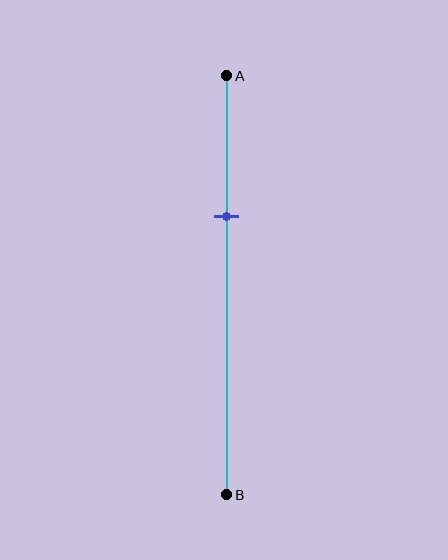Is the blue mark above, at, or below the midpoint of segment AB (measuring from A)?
The blue mark is above the midpoint of segment AB.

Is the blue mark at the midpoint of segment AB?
No, the mark is at about 35% from A, not at the 50% midpoint.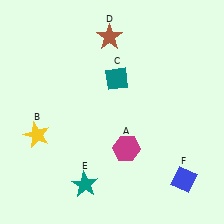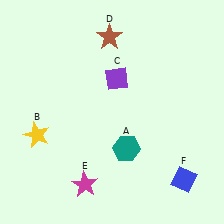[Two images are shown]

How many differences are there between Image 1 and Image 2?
There are 3 differences between the two images.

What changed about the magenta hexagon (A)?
In Image 1, A is magenta. In Image 2, it changed to teal.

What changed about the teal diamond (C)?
In Image 1, C is teal. In Image 2, it changed to purple.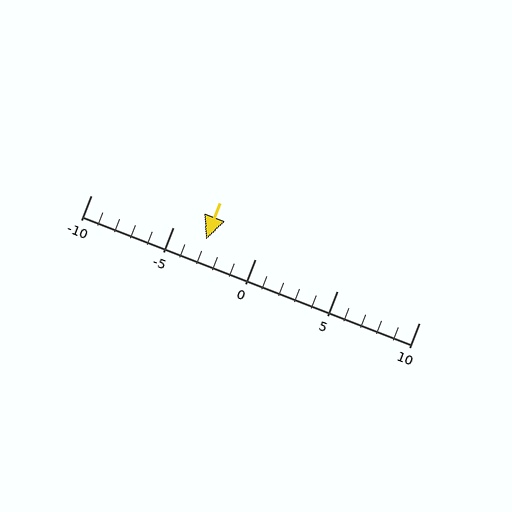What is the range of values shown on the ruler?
The ruler shows values from -10 to 10.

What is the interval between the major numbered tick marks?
The major tick marks are spaced 5 units apart.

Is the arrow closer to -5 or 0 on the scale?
The arrow is closer to -5.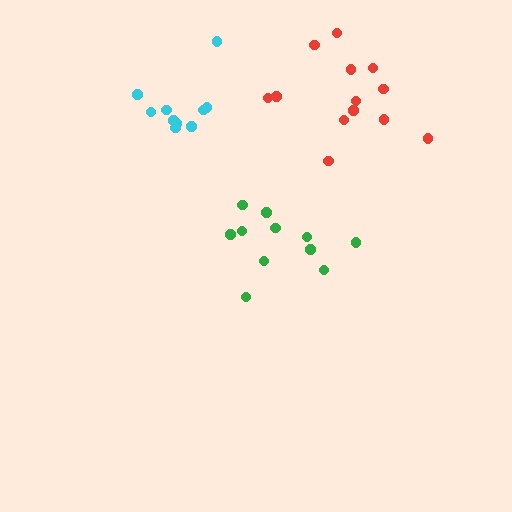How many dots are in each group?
Group 1: 11 dots, Group 2: 10 dots, Group 3: 13 dots (34 total).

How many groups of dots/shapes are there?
There are 3 groups.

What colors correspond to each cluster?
The clusters are colored: green, cyan, red.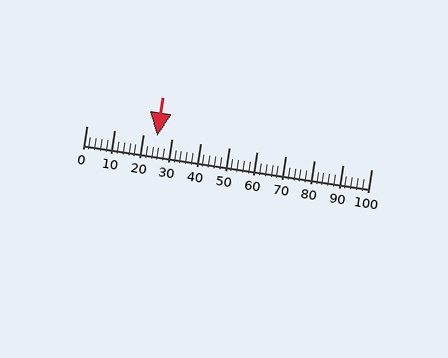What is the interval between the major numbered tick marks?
The major tick marks are spaced 10 units apart.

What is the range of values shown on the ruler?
The ruler shows values from 0 to 100.